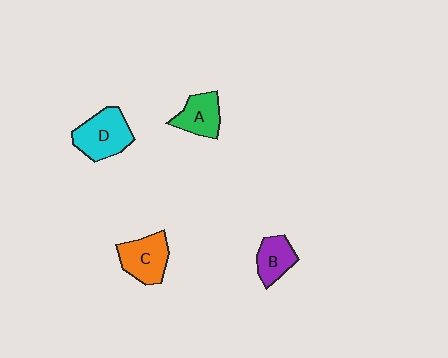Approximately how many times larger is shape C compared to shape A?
Approximately 1.2 times.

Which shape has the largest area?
Shape D (cyan).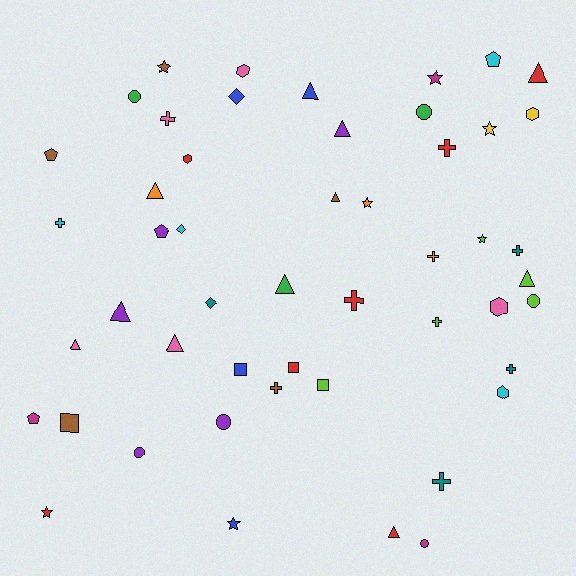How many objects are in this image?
There are 50 objects.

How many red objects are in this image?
There are 7 red objects.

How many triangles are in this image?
There are 11 triangles.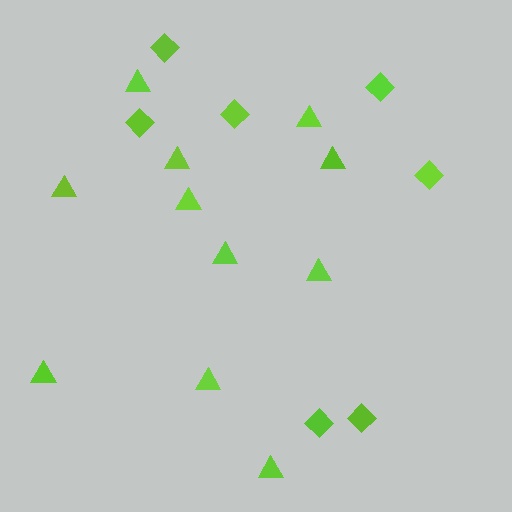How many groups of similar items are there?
There are 2 groups: one group of diamonds (7) and one group of triangles (11).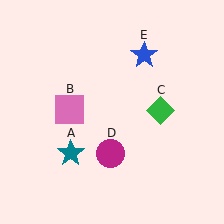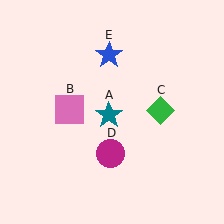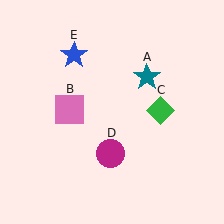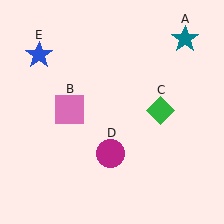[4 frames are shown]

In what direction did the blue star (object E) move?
The blue star (object E) moved left.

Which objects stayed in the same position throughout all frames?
Pink square (object B) and green diamond (object C) and magenta circle (object D) remained stationary.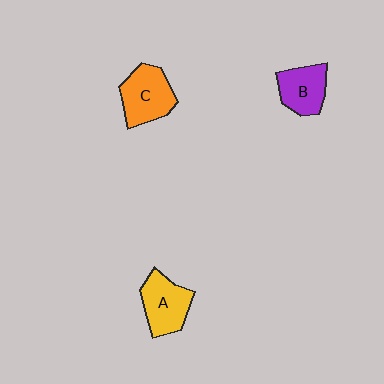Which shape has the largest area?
Shape C (orange).